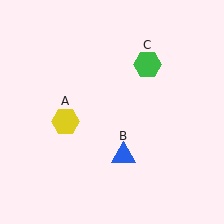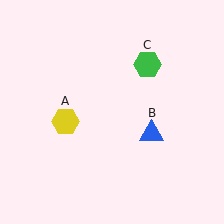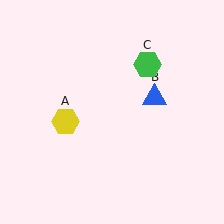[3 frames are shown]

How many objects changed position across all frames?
1 object changed position: blue triangle (object B).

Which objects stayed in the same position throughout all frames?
Yellow hexagon (object A) and green hexagon (object C) remained stationary.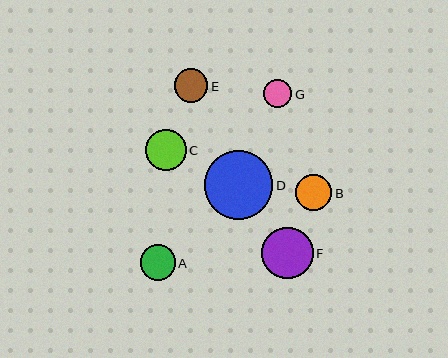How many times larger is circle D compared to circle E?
Circle D is approximately 2.0 times the size of circle E.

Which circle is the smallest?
Circle G is the smallest with a size of approximately 28 pixels.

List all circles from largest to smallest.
From largest to smallest: D, F, C, B, A, E, G.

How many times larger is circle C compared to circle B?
Circle C is approximately 1.1 times the size of circle B.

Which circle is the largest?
Circle D is the largest with a size of approximately 69 pixels.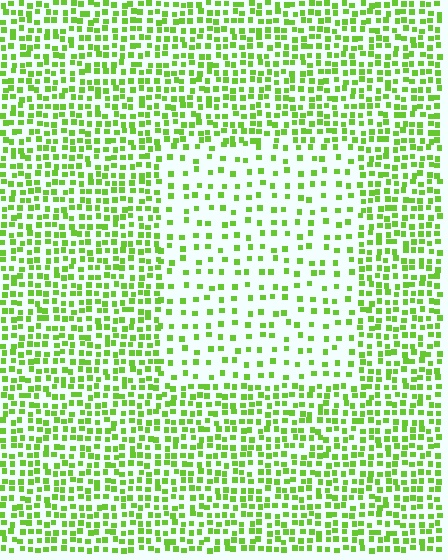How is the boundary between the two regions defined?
The boundary is defined by a change in element density (approximately 2.2x ratio). All elements are the same color, size, and shape.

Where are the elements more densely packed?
The elements are more densely packed outside the rectangle boundary.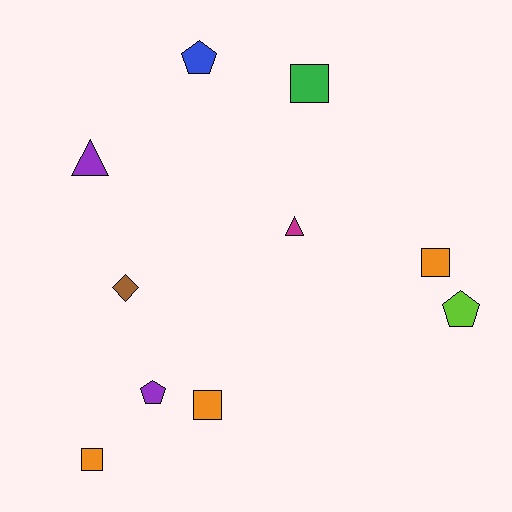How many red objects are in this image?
There are no red objects.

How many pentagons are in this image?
There are 3 pentagons.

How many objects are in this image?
There are 10 objects.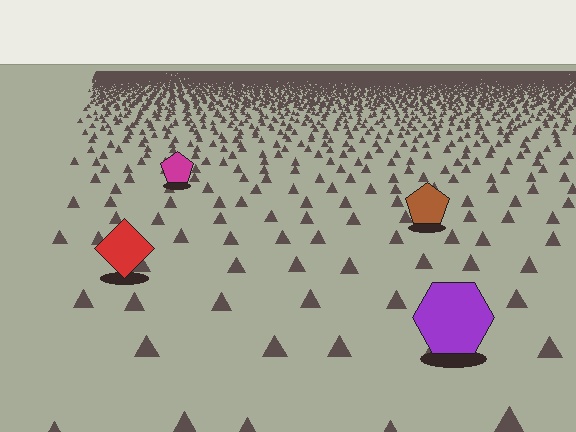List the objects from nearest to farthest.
From nearest to farthest: the purple hexagon, the red diamond, the brown pentagon, the magenta pentagon.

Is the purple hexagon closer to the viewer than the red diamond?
Yes. The purple hexagon is closer — you can tell from the texture gradient: the ground texture is coarser near it.